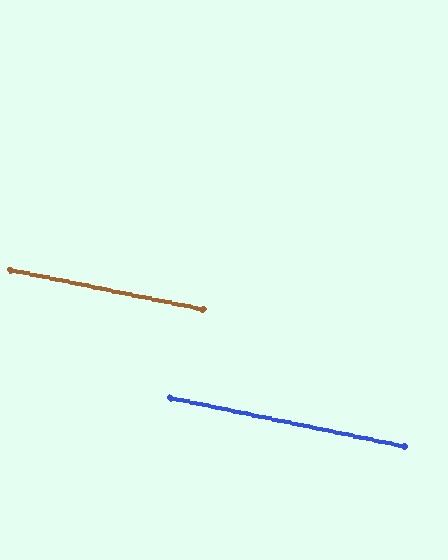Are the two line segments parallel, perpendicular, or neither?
Parallel — their directions differ by only 0.0°.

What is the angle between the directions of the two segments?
Approximately 0 degrees.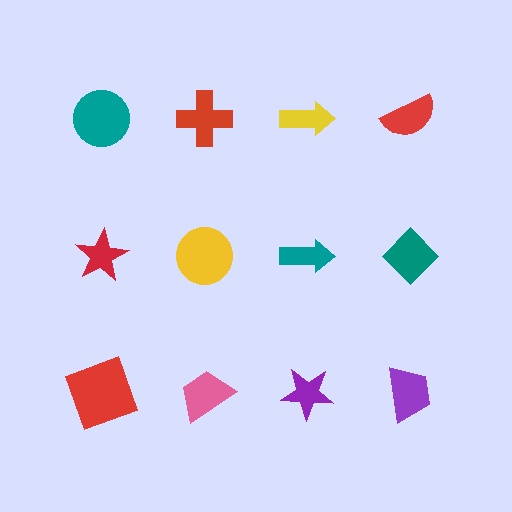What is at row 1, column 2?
A red cross.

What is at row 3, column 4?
A purple trapezoid.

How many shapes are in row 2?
4 shapes.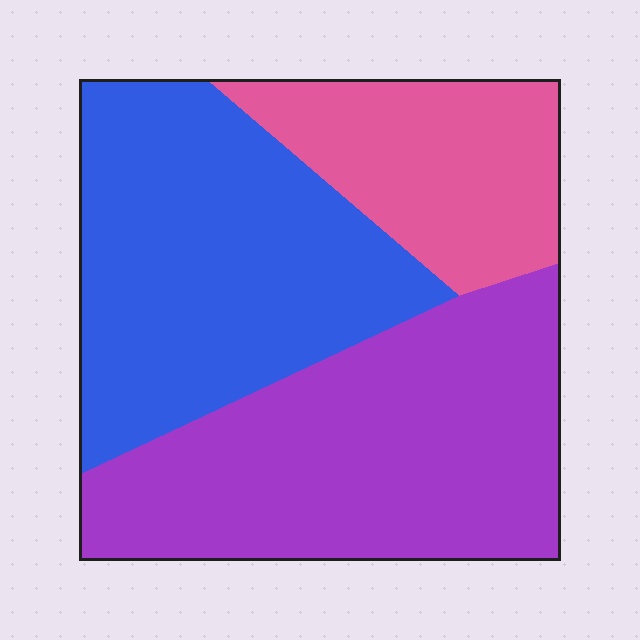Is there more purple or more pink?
Purple.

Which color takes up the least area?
Pink, at roughly 20%.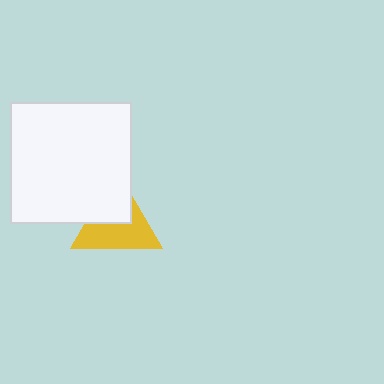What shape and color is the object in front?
The object in front is a white square.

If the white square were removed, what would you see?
You would see the complete yellow triangle.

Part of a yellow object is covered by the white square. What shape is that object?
It is a triangle.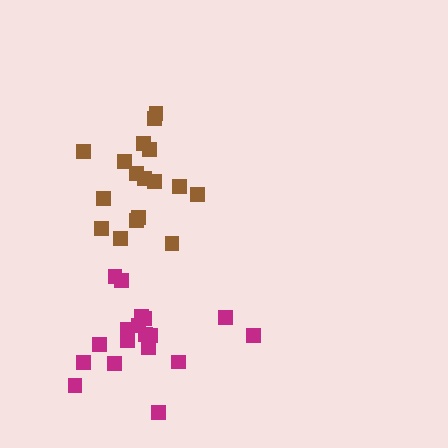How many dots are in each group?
Group 1: 17 dots, Group 2: 18 dots (35 total).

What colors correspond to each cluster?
The clusters are colored: brown, magenta.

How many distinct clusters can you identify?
There are 2 distinct clusters.